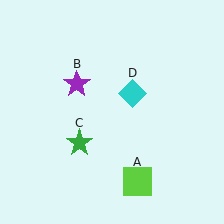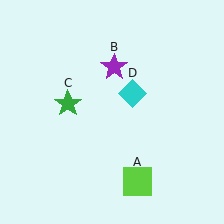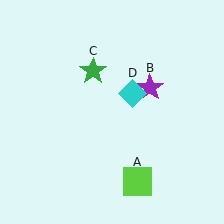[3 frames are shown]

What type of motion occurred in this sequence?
The purple star (object B), green star (object C) rotated clockwise around the center of the scene.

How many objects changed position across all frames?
2 objects changed position: purple star (object B), green star (object C).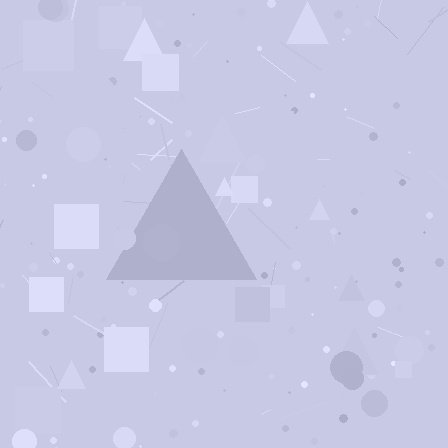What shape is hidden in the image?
A triangle is hidden in the image.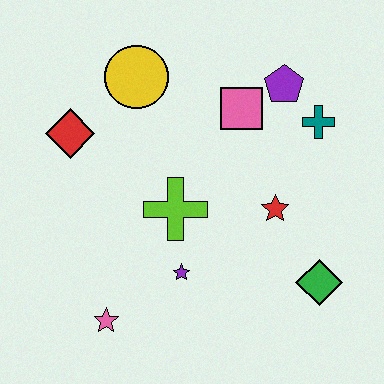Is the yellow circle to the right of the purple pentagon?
No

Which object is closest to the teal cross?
The purple pentagon is closest to the teal cross.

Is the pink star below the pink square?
Yes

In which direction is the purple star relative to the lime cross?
The purple star is below the lime cross.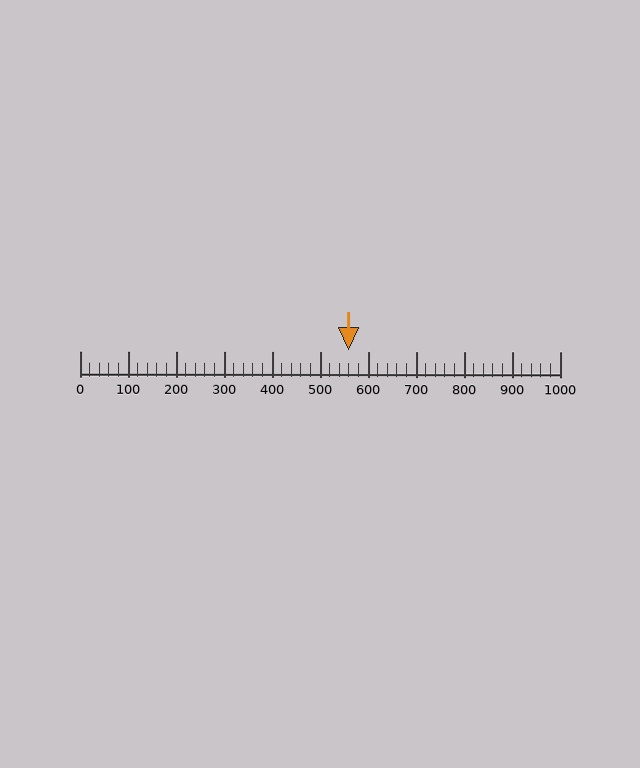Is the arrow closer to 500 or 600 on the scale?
The arrow is closer to 600.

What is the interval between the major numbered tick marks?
The major tick marks are spaced 100 units apart.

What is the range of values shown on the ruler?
The ruler shows values from 0 to 1000.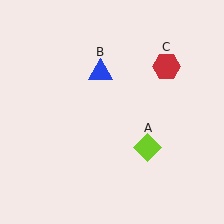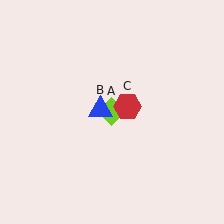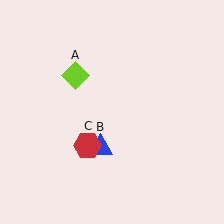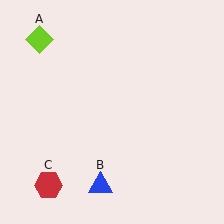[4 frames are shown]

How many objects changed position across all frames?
3 objects changed position: lime diamond (object A), blue triangle (object B), red hexagon (object C).